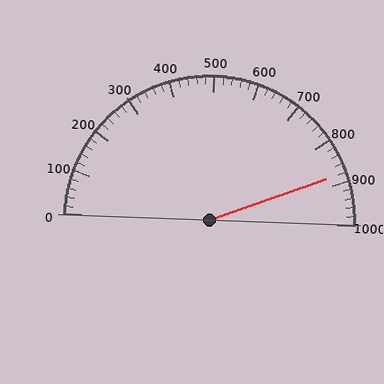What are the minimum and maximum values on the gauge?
The gauge ranges from 0 to 1000.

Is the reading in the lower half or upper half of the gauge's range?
The reading is in the upper half of the range (0 to 1000).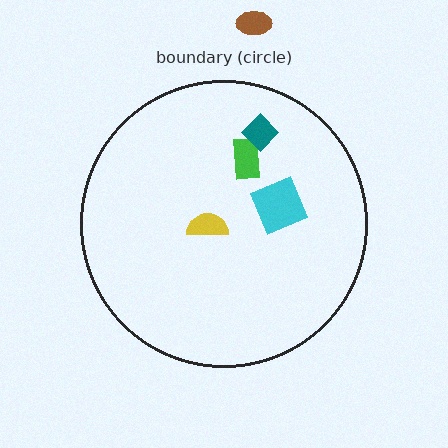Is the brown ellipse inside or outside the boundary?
Outside.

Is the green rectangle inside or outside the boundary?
Inside.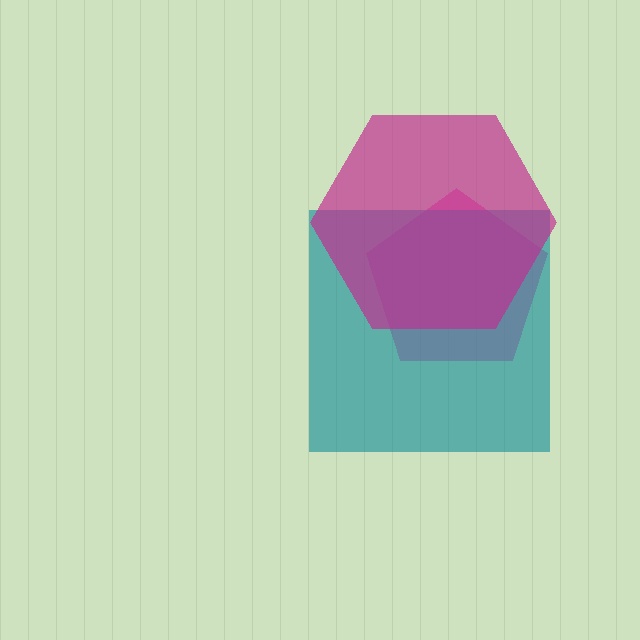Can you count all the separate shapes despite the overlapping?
Yes, there are 3 separate shapes.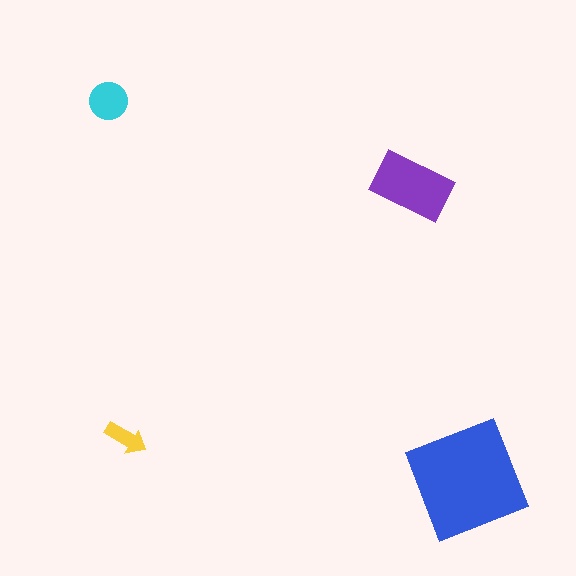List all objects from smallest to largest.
The yellow arrow, the cyan circle, the purple rectangle, the blue square.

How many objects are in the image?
There are 4 objects in the image.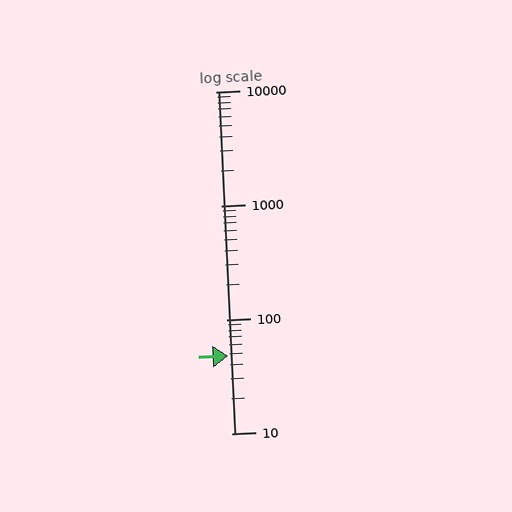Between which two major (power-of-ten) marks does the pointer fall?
The pointer is between 10 and 100.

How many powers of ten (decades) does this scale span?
The scale spans 3 decades, from 10 to 10000.